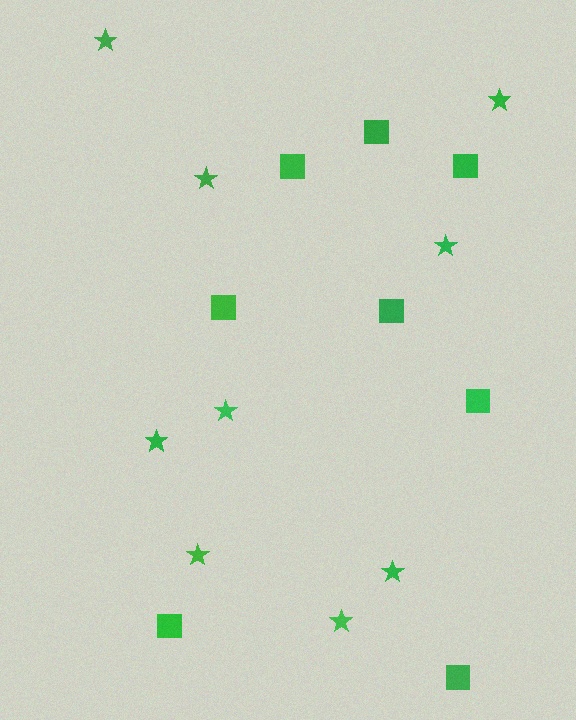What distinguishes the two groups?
There are 2 groups: one group of stars (9) and one group of squares (8).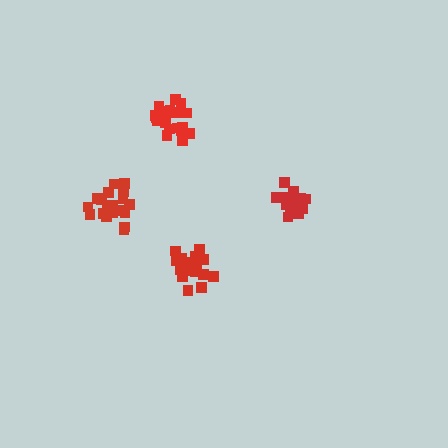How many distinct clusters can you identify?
There are 4 distinct clusters.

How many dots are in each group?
Group 1: 19 dots, Group 2: 20 dots, Group 3: 17 dots, Group 4: 20 dots (76 total).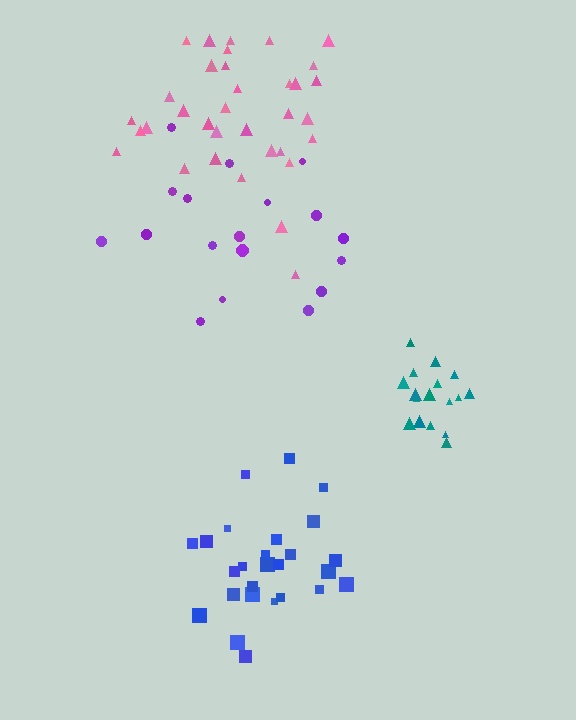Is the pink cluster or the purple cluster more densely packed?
Pink.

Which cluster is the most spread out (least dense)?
Purple.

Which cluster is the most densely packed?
Teal.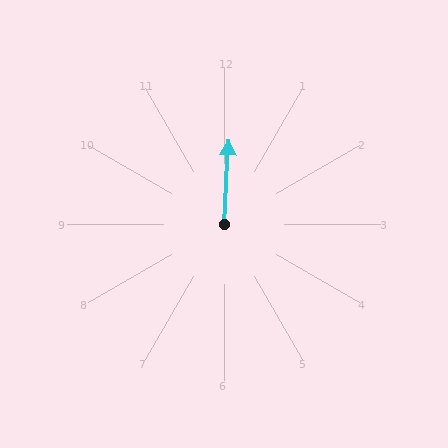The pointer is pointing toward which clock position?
Roughly 12 o'clock.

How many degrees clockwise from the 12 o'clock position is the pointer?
Approximately 3 degrees.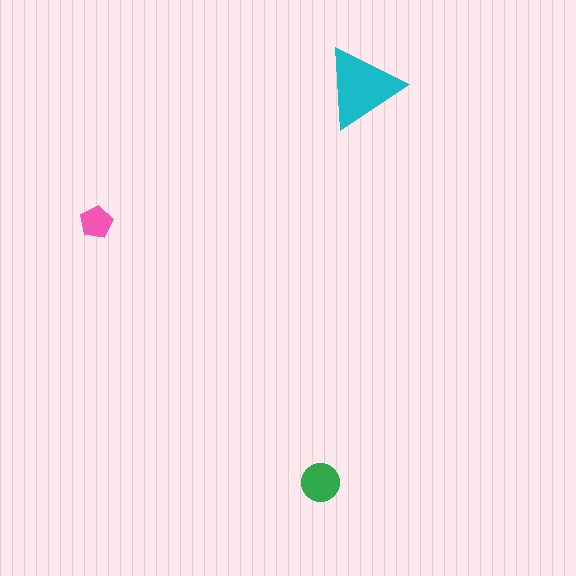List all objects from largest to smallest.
The cyan triangle, the green circle, the pink pentagon.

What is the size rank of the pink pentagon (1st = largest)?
3rd.